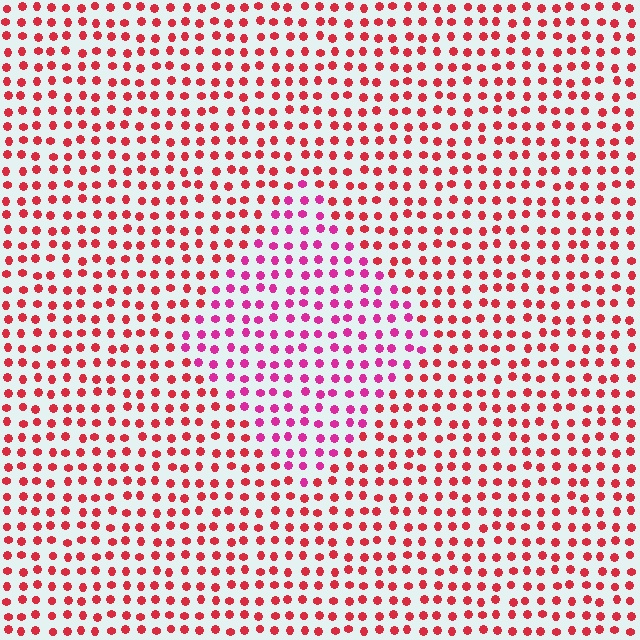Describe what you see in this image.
The image is filled with small red elements in a uniform arrangement. A diamond-shaped region is visible where the elements are tinted to a slightly different hue, forming a subtle color boundary.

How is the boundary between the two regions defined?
The boundary is defined purely by a slight shift in hue (about 33 degrees). Spacing, size, and orientation are identical on both sides.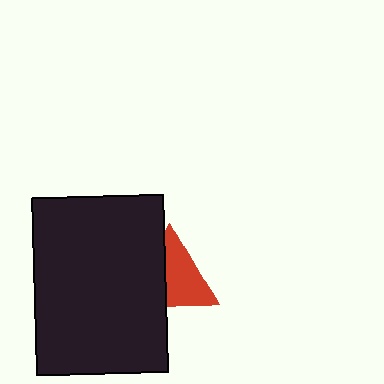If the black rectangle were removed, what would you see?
You would see the complete red triangle.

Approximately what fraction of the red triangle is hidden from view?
Roughly 40% of the red triangle is hidden behind the black rectangle.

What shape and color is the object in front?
The object in front is a black rectangle.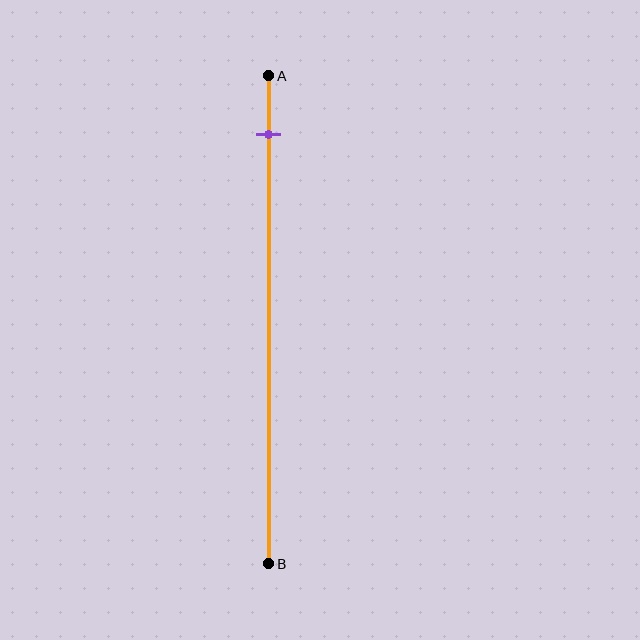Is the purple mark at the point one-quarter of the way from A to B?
No, the mark is at about 10% from A, not at the 25% one-quarter point.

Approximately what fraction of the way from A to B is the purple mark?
The purple mark is approximately 10% of the way from A to B.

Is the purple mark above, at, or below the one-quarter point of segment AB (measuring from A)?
The purple mark is above the one-quarter point of segment AB.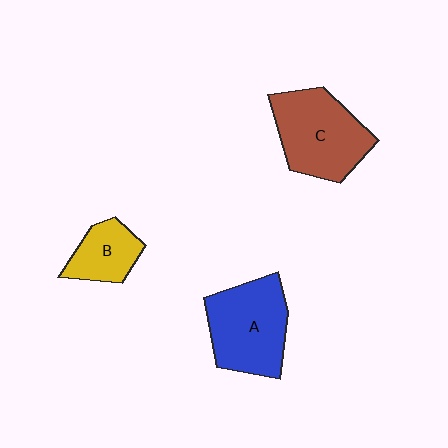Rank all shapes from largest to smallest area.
From largest to smallest: C (brown), A (blue), B (yellow).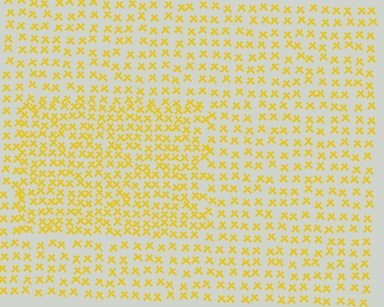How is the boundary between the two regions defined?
The boundary is defined by a change in element density (approximately 1.6x ratio). All elements are the same color, size, and shape.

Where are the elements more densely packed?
The elements are more densely packed inside the rectangle boundary.